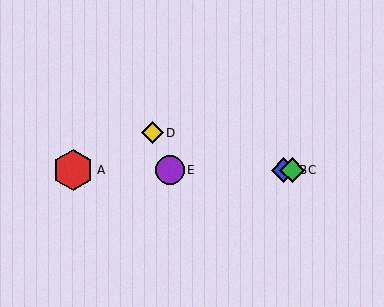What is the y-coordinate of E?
Object E is at y≈170.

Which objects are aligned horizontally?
Objects A, B, C, E are aligned horizontally.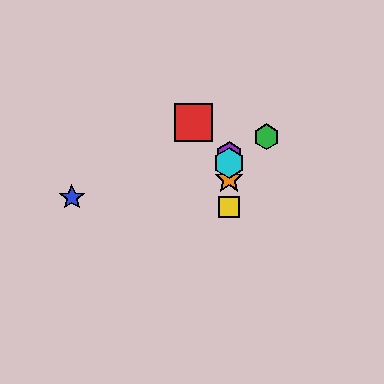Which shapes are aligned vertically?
The yellow square, the purple hexagon, the orange star, the cyan hexagon are aligned vertically.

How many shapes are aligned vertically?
4 shapes (the yellow square, the purple hexagon, the orange star, the cyan hexagon) are aligned vertically.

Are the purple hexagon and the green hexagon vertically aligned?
No, the purple hexagon is at x≈229 and the green hexagon is at x≈266.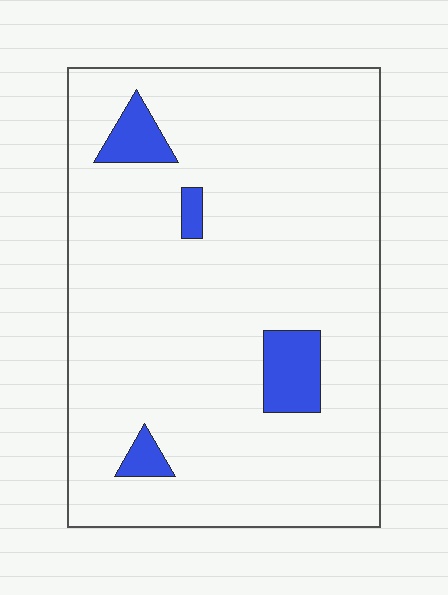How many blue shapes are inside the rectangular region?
4.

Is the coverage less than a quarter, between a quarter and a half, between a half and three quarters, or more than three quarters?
Less than a quarter.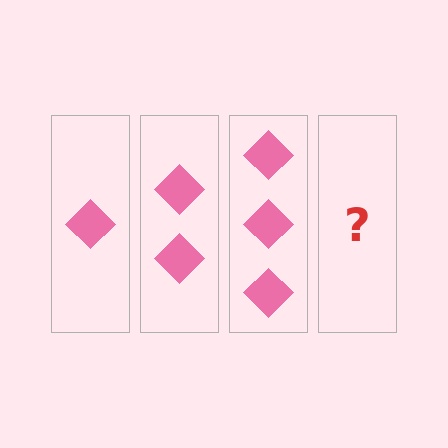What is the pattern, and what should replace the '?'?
The pattern is that each step adds one more diamond. The '?' should be 4 diamonds.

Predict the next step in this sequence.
The next step is 4 diamonds.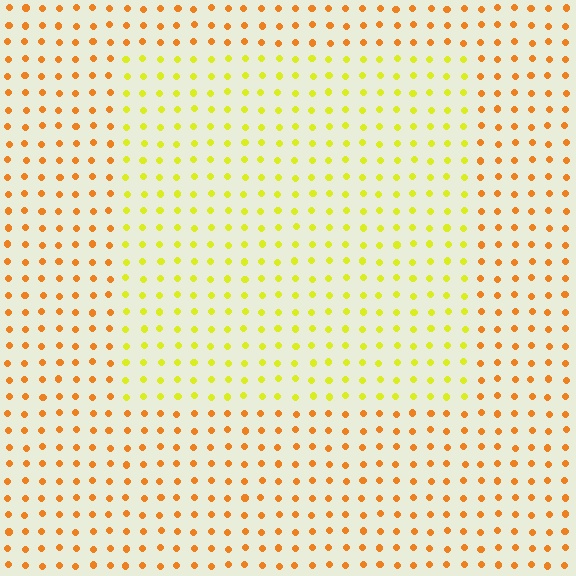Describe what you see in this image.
The image is filled with small orange elements in a uniform arrangement. A rectangle-shaped region is visible where the elements are tinted to a slightly different hue, forming a subtle color boundary.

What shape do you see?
I see a rectangle.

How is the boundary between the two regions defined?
The boundary is defined purely by a slight shift in hue (about 38 degrees). Spacing, size, and orientation are identical on both sides.